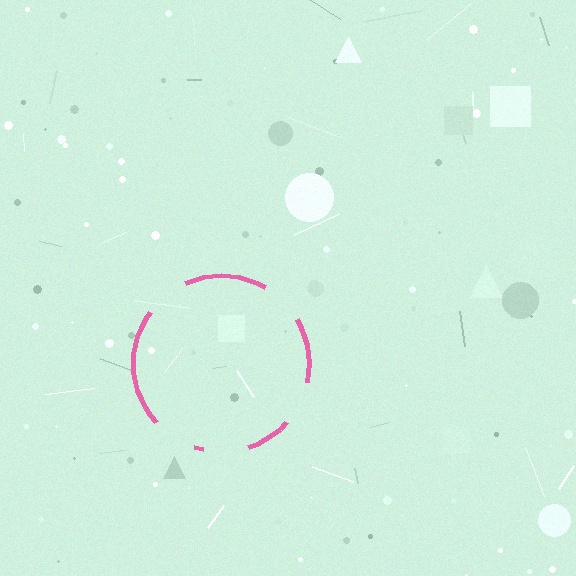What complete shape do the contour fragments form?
The contour fragments form a circle.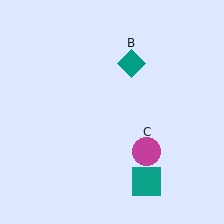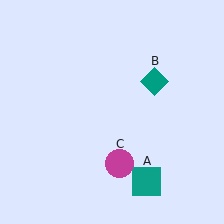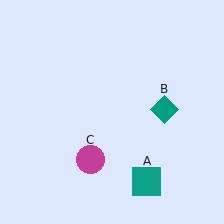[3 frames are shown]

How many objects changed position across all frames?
2 objects changed position: teal diamond (object B), magenta circle (object C).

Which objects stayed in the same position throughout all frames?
Teal square (object A) remained stationary.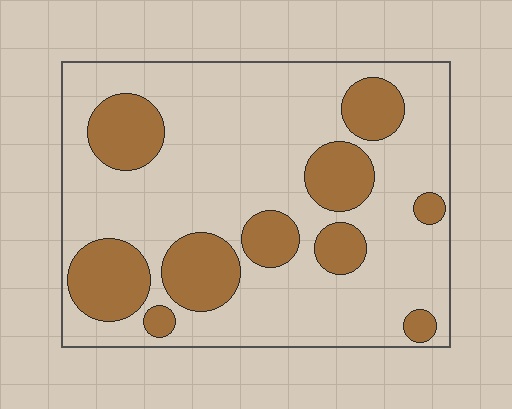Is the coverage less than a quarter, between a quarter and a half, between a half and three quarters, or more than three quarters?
Between a quarter and a half.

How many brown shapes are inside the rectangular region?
10.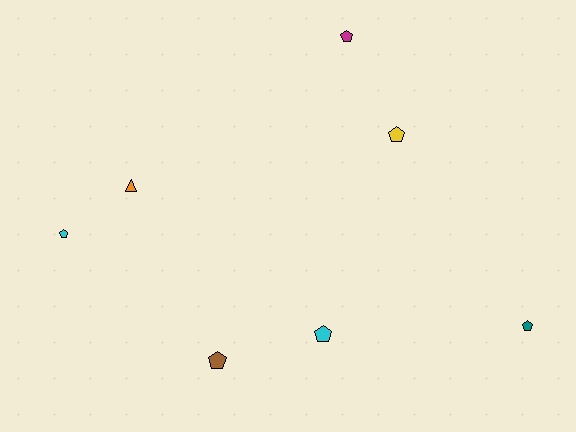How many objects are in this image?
There are 7 objects.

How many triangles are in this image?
There is 1 triangle.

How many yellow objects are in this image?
There is 1 yellow object.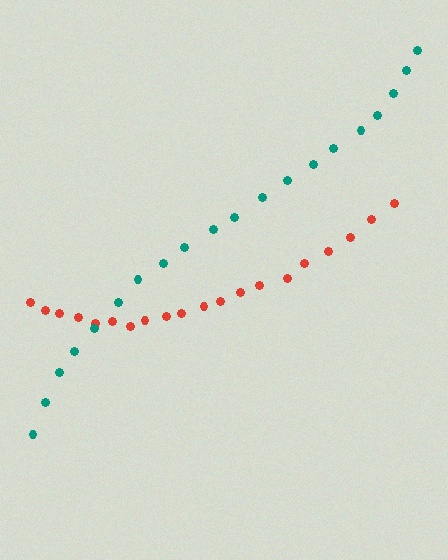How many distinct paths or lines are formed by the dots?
There are 2 distinct paths.